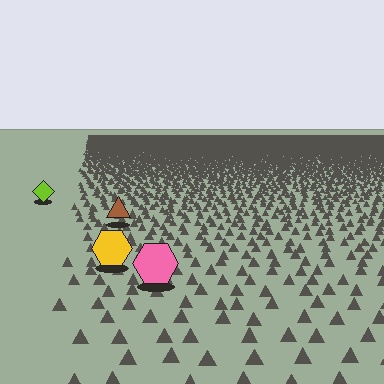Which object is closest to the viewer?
The pink hexagon is closest. The texture marks near it are larger and more spread out.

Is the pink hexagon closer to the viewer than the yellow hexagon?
Yes. The pink hexagon is closer — you can tell from the texture gradient: the ground texture is coarser near it.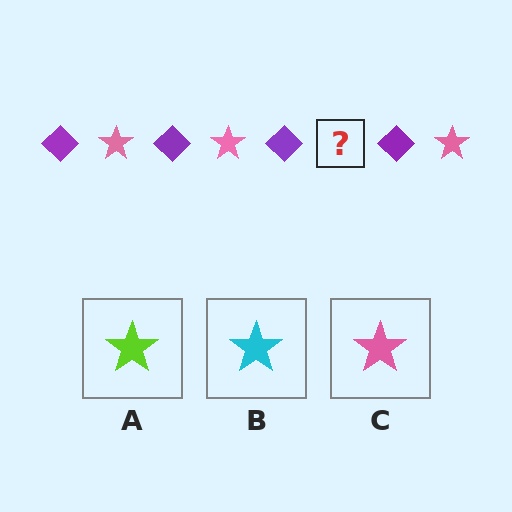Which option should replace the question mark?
Option C.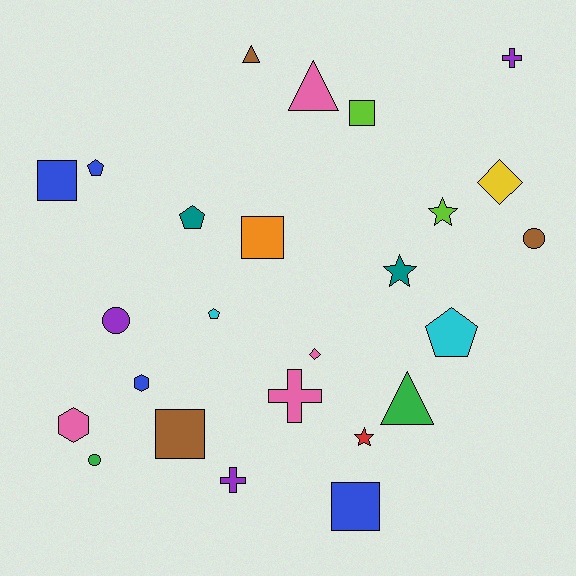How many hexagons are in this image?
There are 2 hexagons.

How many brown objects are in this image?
There are 3 brown objects.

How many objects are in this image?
There are 25 objects.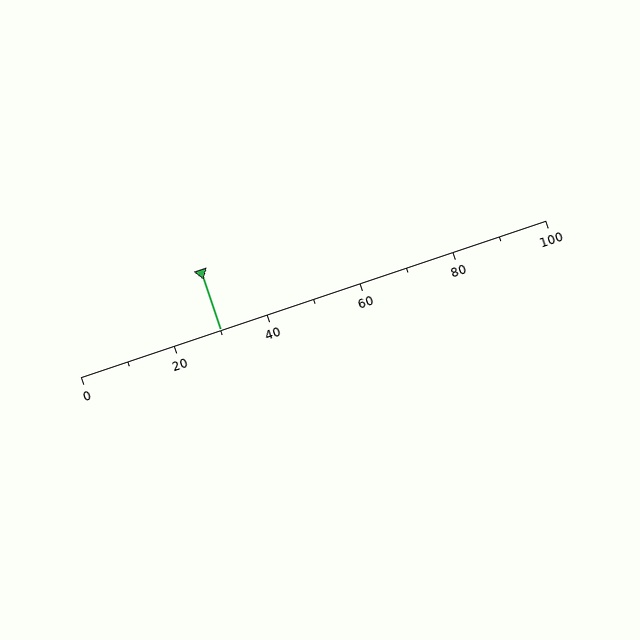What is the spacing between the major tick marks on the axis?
The major ticks are spaced 20 apart.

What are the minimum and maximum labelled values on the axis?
The axis runs from 0 to 100.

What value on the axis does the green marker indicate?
The marker indicates approximately 30.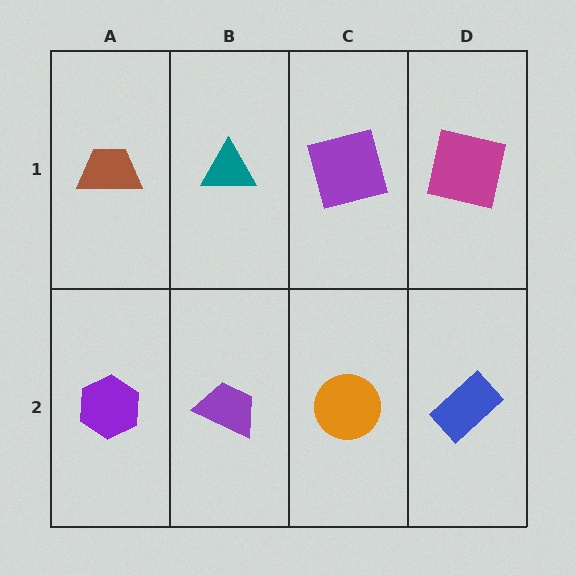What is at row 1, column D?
A magenta square.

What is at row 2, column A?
A purple hexagon.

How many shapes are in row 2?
4 shapes.